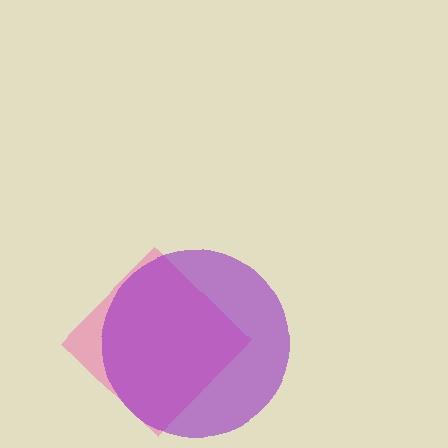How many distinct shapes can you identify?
There are 2 distinct shapes: a pink diamond, a purple circle.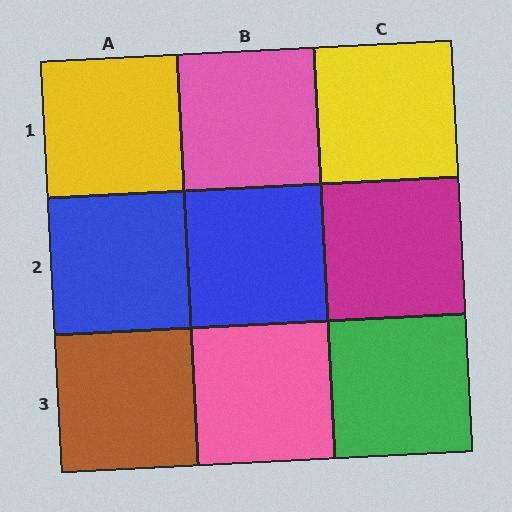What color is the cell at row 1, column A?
Yellow.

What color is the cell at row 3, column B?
Pink.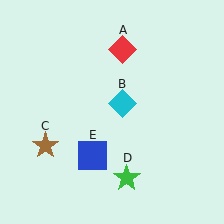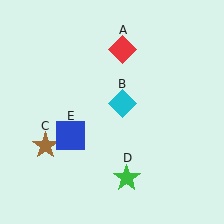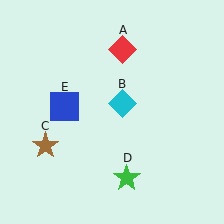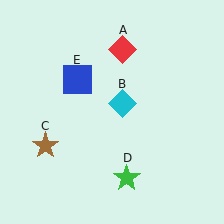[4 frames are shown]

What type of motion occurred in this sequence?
The blue square (object E) rotated clockwise around the center of the scene.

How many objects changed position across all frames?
1 object changed position: blue square (object E).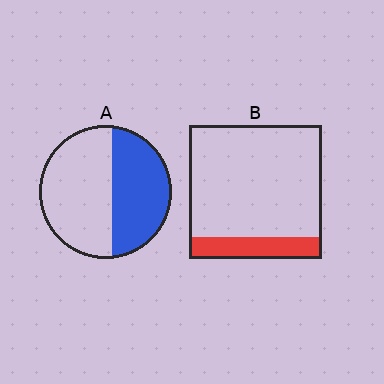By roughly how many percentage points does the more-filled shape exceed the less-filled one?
By roughly 25 percentage points (A over B).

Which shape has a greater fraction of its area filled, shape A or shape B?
Shape A.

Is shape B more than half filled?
No.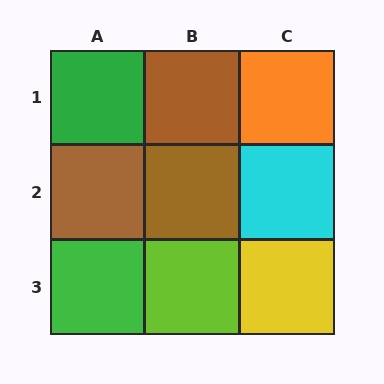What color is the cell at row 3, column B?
Lime.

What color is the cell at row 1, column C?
Orange.